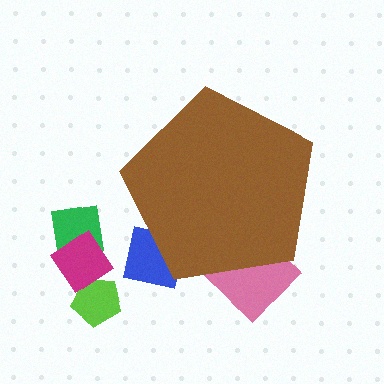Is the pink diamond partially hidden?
Yes, the pink diamond is partially hidden behind the brown pentagon.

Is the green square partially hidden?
No, the green square is fully visible.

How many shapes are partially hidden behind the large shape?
2 shapes are partially hidden.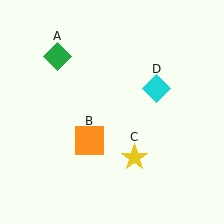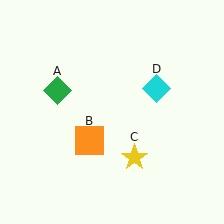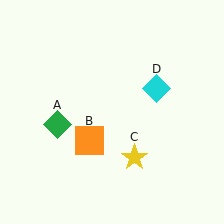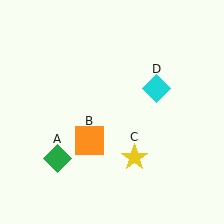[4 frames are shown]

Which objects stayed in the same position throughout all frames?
Orange square (object B) and yellow star (object C) and cyan diamond (object D) remained stationary.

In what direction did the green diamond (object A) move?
The green diamond (object A) moved down.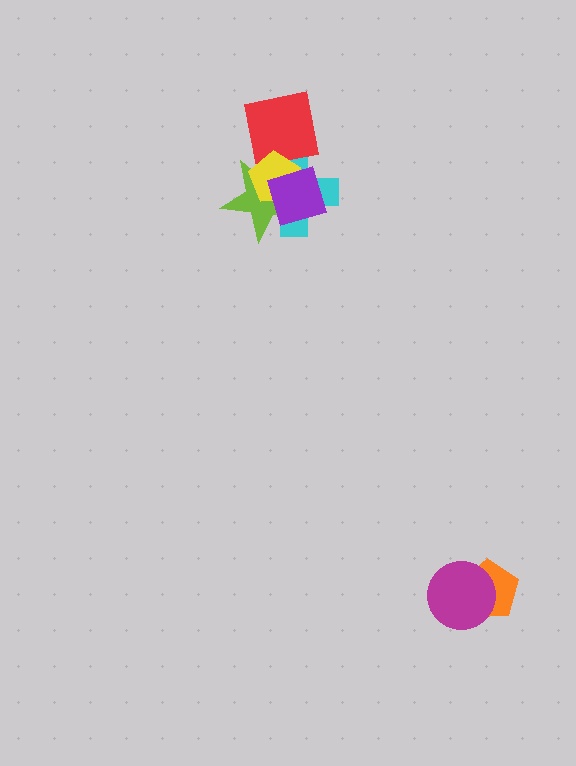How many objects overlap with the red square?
4 objects overlap with the red square.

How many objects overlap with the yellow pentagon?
4 objects overlap with the yellow pentagon.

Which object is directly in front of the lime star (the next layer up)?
The yellow pentagon is directly in front of the lime star.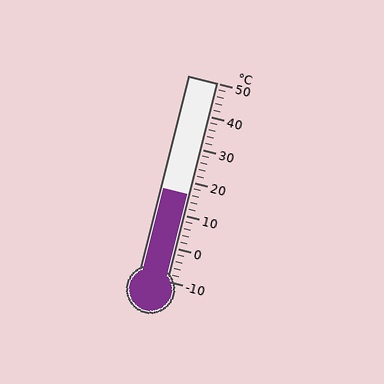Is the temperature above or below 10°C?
The temperature is above 10°C.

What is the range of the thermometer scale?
The thermometer scale ranges from -10°C to 50°C.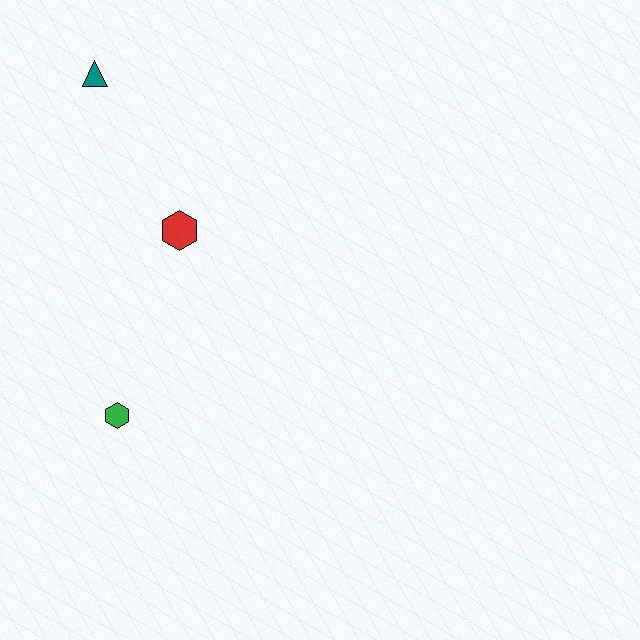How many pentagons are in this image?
There are no pentagons.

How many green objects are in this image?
There is 1 green object.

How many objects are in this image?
There are 3 objects.